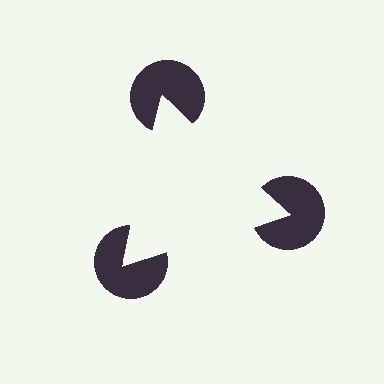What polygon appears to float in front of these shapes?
An illusory triangle — its edges are inferred from the aligned wedge cuts in the pac-man discs, not physically drawn.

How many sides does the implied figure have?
3 sides.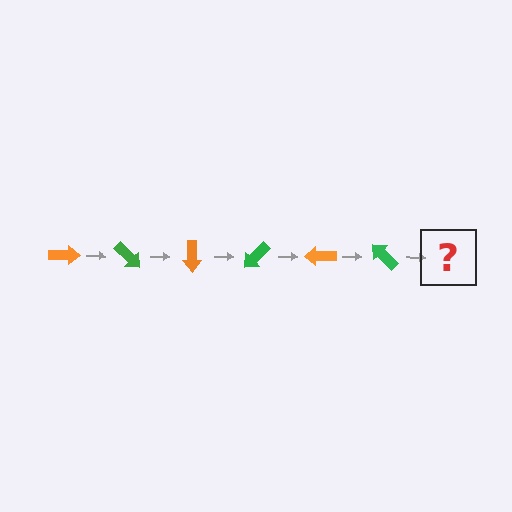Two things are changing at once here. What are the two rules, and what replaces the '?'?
The two rules are that it rotates 45 degrees each step and the color cycles through orange and green. The '?' should be an orange arrow, rotated 270 degrees from the start.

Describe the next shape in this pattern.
It should be an orange arrow, rotated 270 degrees from the start.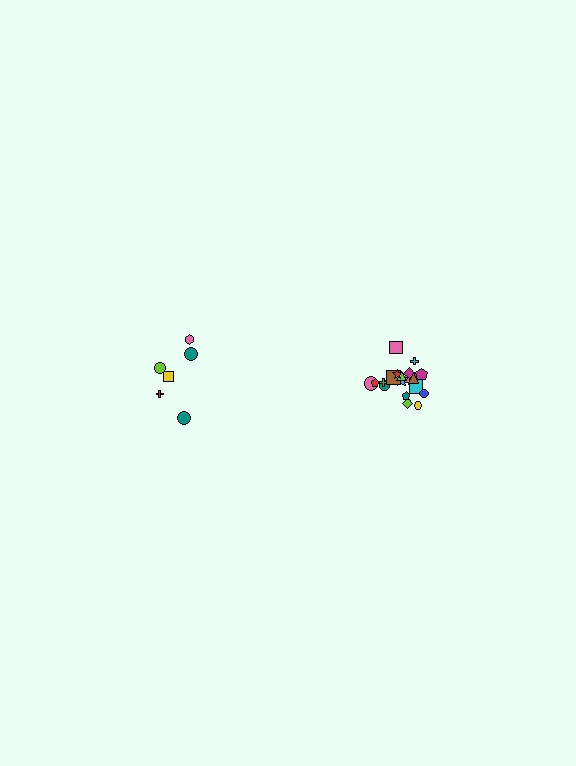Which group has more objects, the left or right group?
The right group.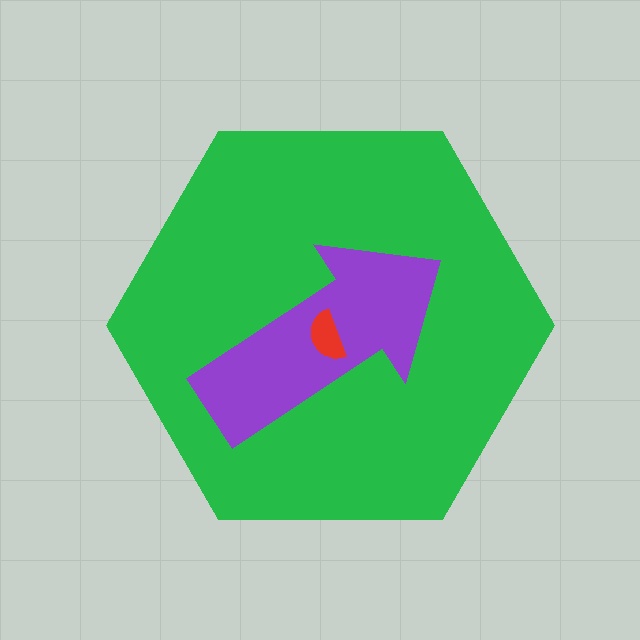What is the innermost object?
The red semicircle.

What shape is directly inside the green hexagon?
The purple arrow.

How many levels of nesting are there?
3.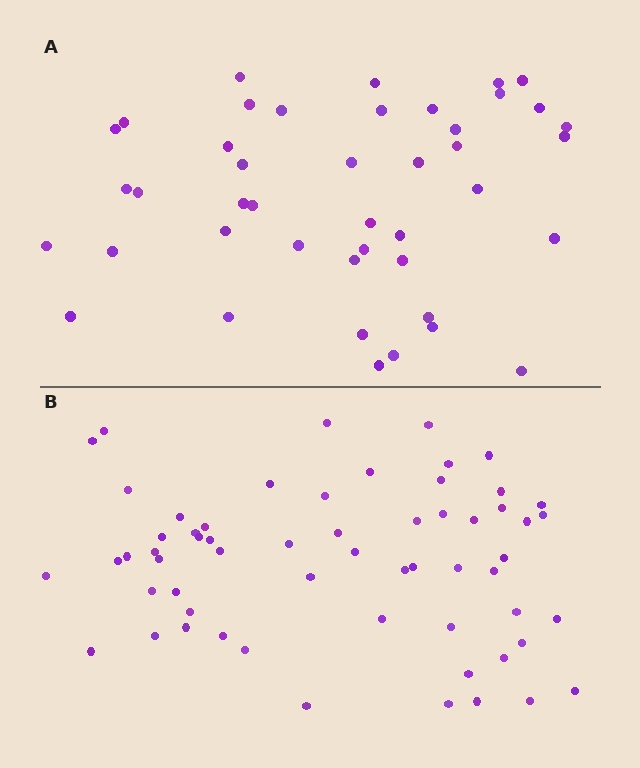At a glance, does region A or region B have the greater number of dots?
Region B (the bottom region) has more dots.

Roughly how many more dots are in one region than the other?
Region B has approximately 15 more dots than region A.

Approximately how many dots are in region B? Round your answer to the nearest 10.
About 60 dots.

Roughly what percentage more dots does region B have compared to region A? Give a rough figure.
About 40% more.